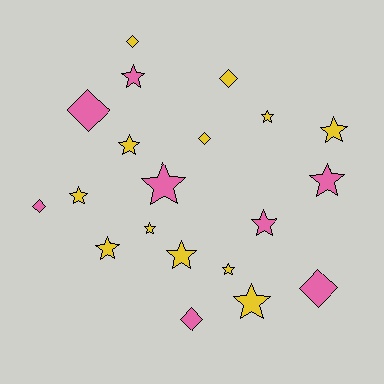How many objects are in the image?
There are 20 objects.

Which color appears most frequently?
Yellow, with 12 objects.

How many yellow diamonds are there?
There are 3 yellow diamonds.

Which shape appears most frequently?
Star, with 13 objects.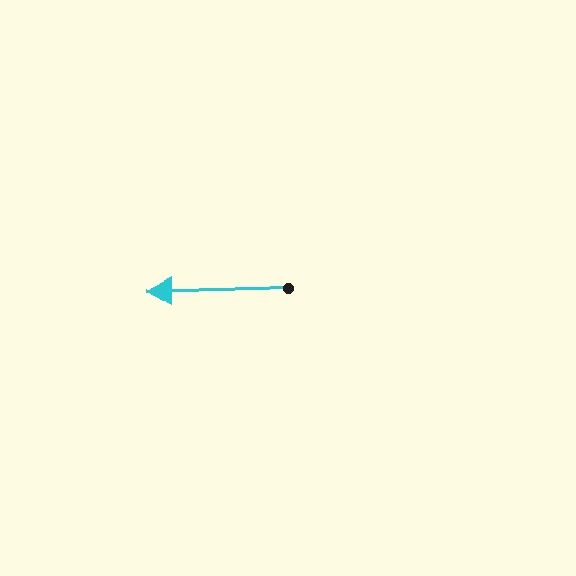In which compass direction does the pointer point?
West.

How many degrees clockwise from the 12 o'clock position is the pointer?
Approximately 270 degrees.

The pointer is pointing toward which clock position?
Roughly 9 o'clock.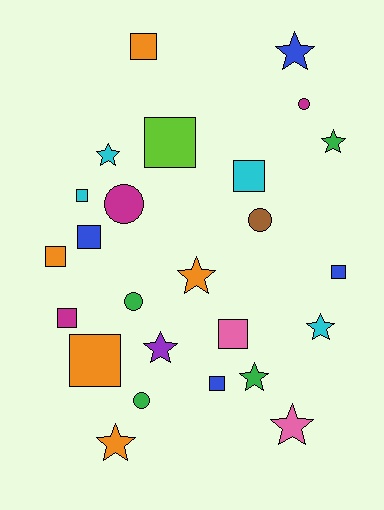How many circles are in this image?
There are 5 circles.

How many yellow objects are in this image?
There are no yellow objects.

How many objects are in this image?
There are 25 objects.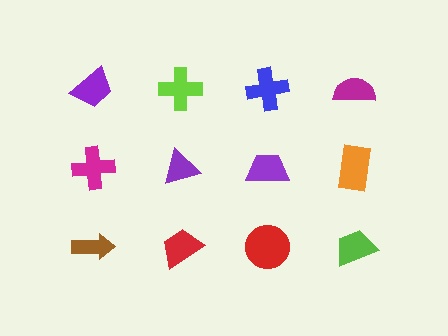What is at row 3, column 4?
A lime trapezoid.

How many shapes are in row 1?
4 shapes.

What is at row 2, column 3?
A purple trapezoid.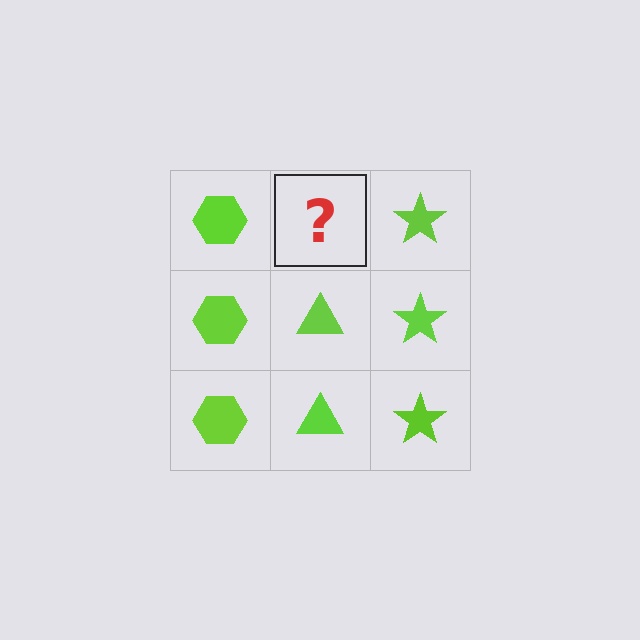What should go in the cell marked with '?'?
The missing cell should contain a lime triangle.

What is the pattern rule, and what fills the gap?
The rule is that each column has a consistent shape. The gap should be filled with a lime triangle.